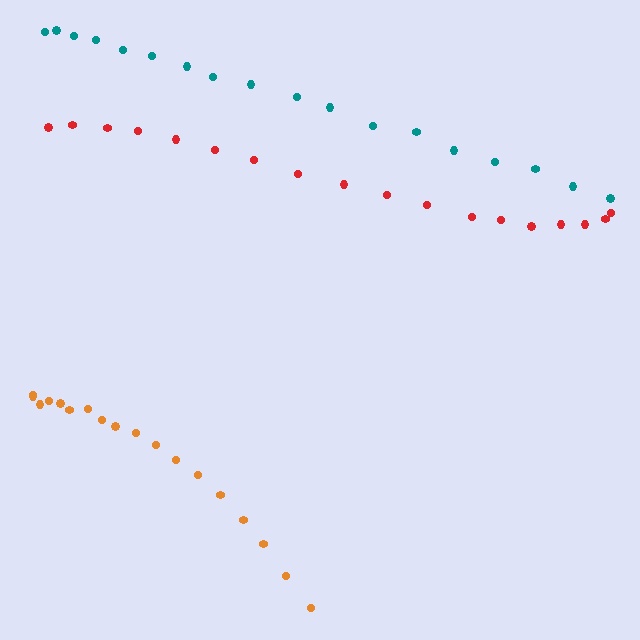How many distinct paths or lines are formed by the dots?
There are 3 distinct paths.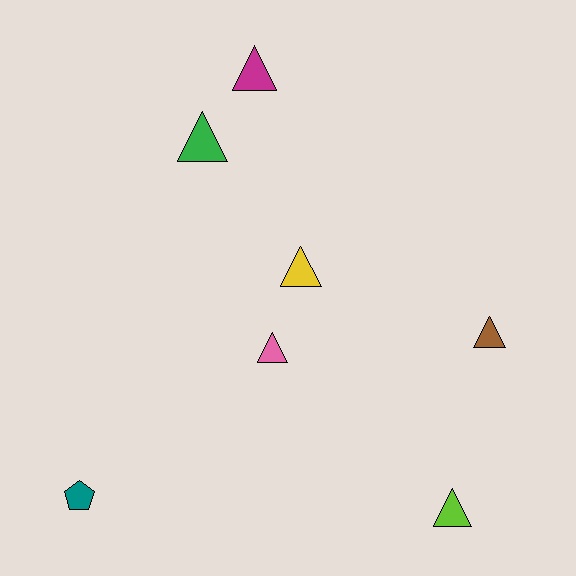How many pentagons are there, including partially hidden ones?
There is 1 pentagon.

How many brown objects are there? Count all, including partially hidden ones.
There is 1 brown object.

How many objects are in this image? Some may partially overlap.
There are 7 objects.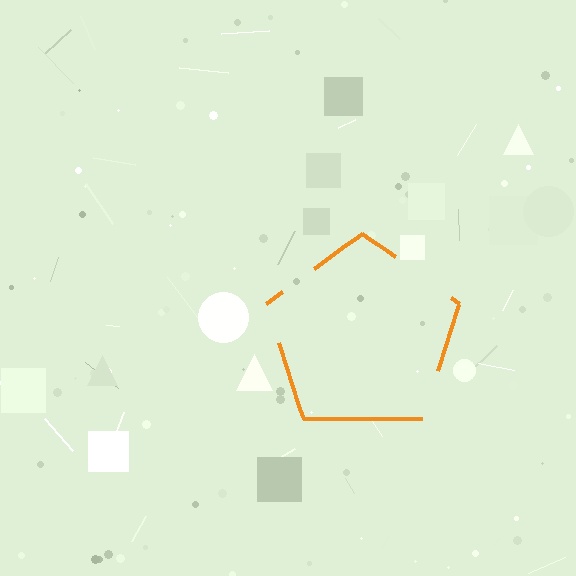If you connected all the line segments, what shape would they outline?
They would outline a pentagon.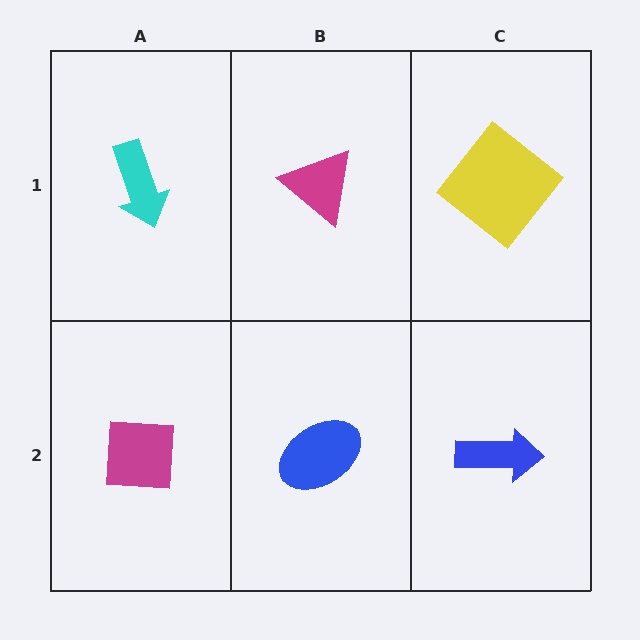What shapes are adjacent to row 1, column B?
A blue ellipse (row 2, column B), a cyan arrow (row 1, column A), a yellow diamond (row 1, column C).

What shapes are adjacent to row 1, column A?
A magenta square (row 2, column A), a magenta triangle (row 1, column B).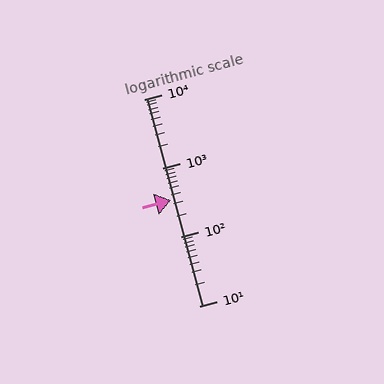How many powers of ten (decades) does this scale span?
The scale spans 3 decades, from 10 to 10000.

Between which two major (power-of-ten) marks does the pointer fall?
The pointer is between 100 and 1000.